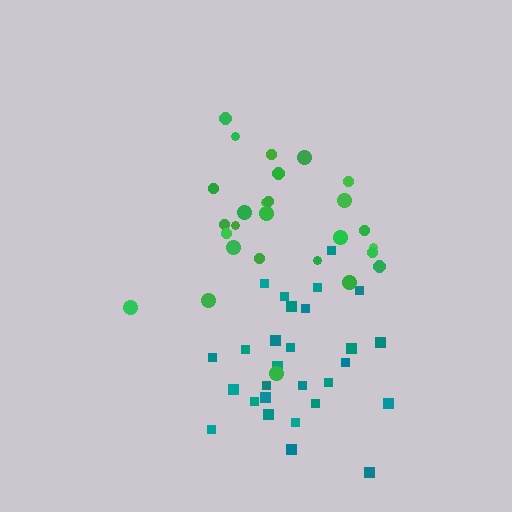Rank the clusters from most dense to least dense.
teal, green.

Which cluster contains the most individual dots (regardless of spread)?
Teal (28).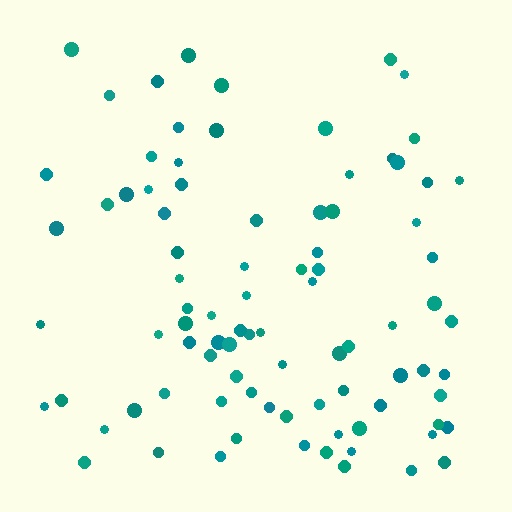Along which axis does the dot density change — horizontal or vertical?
Vertical.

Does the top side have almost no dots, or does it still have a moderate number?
Still a moderate number, just noticeably fewer than the bottom.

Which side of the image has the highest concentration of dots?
The bottom.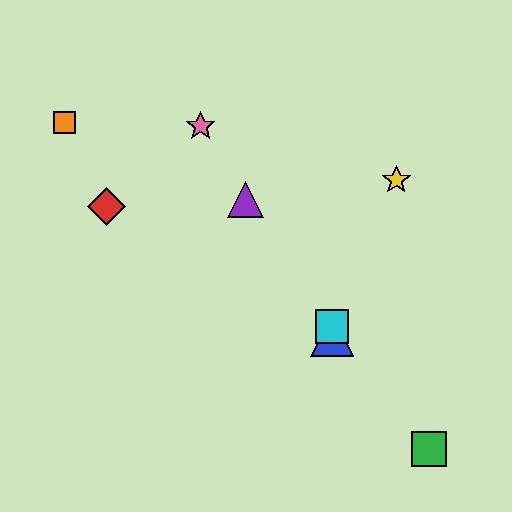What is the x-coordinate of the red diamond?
The red diamond is at x≈106.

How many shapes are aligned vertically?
2 shapes (the blue triangle, the cyan square) are aligned vertically.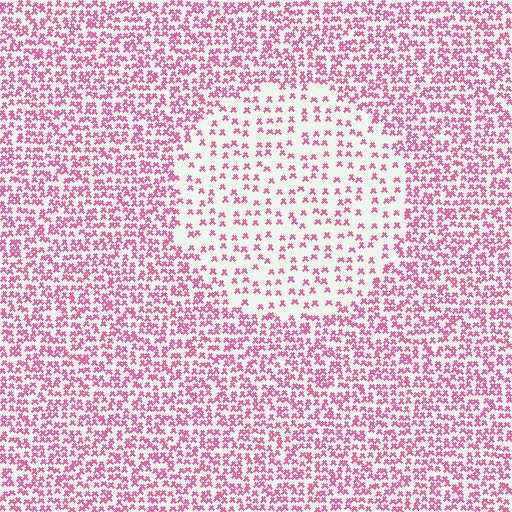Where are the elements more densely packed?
The elements are more densely packed outside the circle boundary.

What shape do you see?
I see a circle.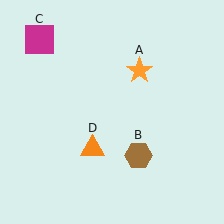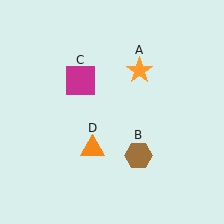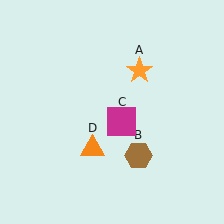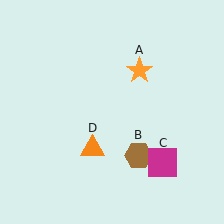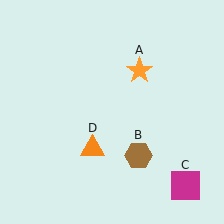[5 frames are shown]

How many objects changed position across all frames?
1 object changed position: magenta square (object C).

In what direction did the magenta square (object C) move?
The magenta square (object C) moved down and to the right.